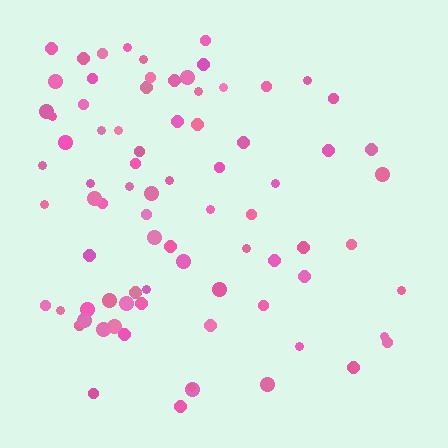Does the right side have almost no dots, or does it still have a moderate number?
Still a moderate number, just noticeably fewer than the left.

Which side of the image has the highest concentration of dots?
The left.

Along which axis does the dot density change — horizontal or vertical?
Horizontal.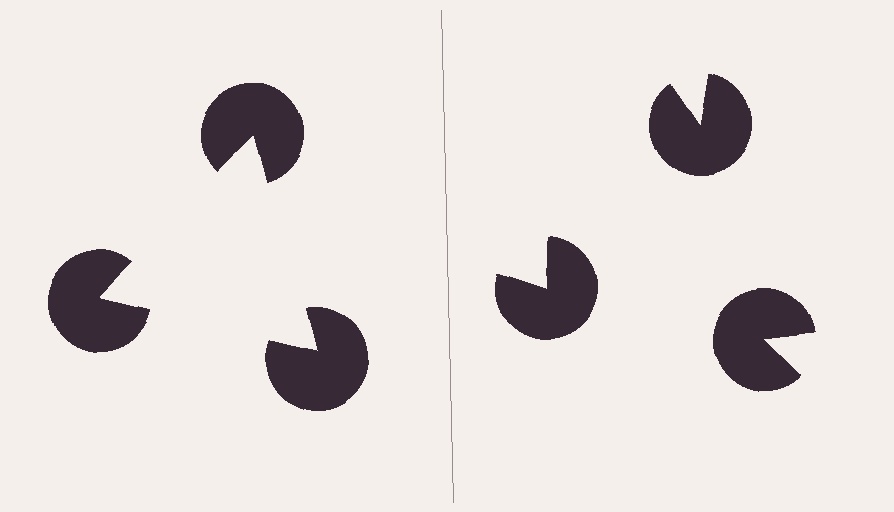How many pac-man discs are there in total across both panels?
6 — 3 on each side.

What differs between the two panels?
The pac-man discs are positioned identically on both sides; only the wedge orientations differ. On the left they align to a triangle; on the right they are misaligned.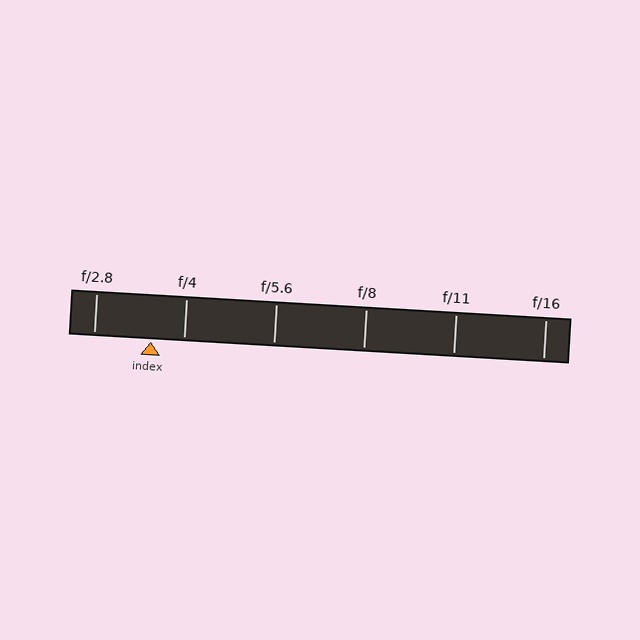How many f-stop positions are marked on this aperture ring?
There are 6 f-stop positions marked.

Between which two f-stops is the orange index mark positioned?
The index mark is between f/2.8 and f/4.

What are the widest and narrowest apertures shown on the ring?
The widest aperture shown is f/2.8 and the narrowest is f/16.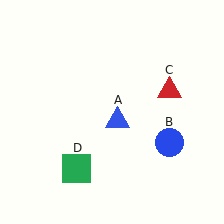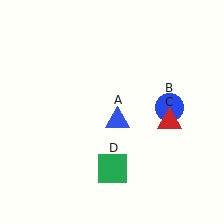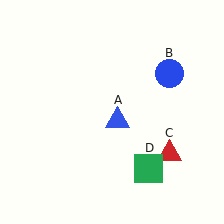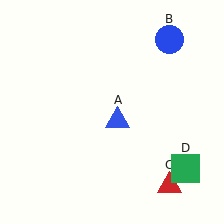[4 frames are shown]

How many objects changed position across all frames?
3 objects changed position: blue circle (object B), red triangle (object C), green square (object D).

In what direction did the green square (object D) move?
The green square (object D) moved right.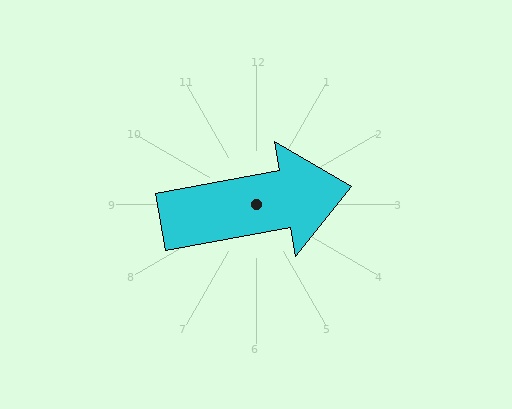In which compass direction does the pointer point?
East.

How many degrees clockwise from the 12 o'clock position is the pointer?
Approximately 79 degrees.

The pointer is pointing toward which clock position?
Roughly 3 o'clock.